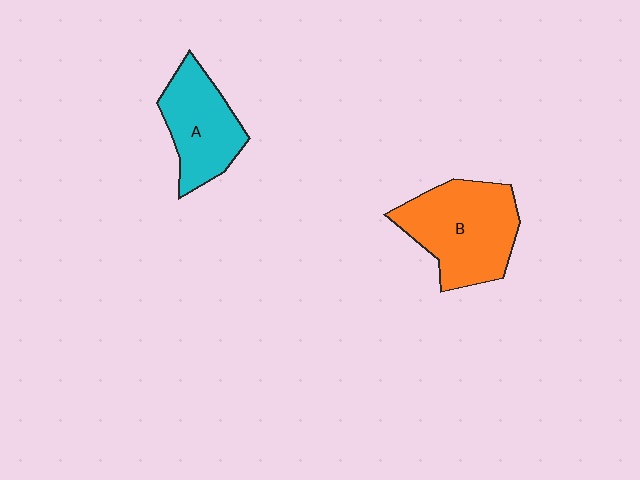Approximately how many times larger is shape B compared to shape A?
Approximately 1.4 times.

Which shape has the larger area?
Shape B (orange).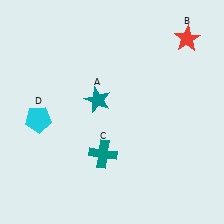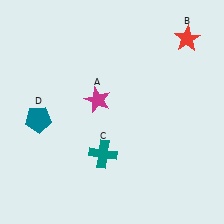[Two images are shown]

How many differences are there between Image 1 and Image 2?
There are 2 differences between the two images.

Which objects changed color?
A changed from teal to magenta. D changed from cyan to teal.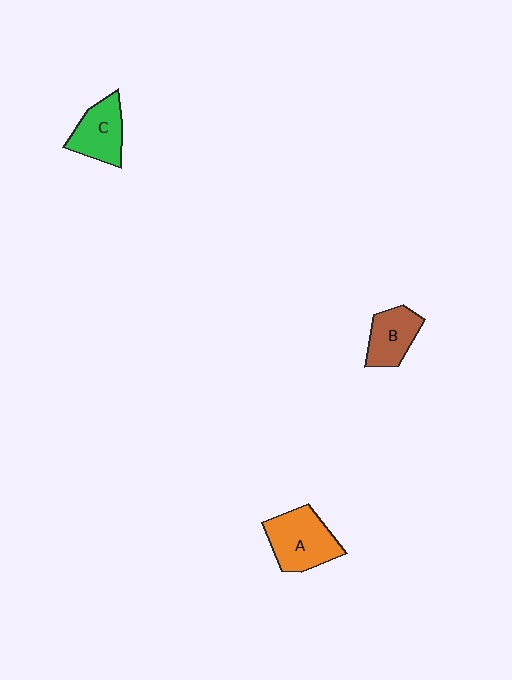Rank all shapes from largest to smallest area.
From largest to smallest: A (orange), C (green), B (brown).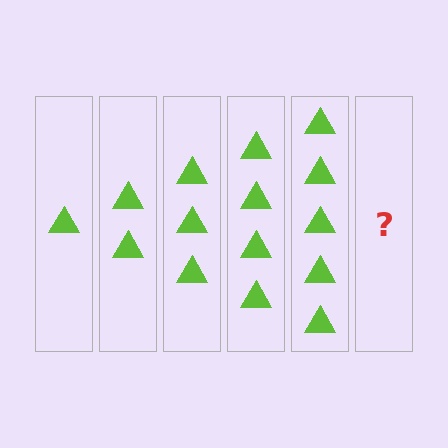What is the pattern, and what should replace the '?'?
The pattern is that each step adds one more triangle. The '?' should be 6 triangles.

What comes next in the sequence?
The next element should be 6 triangles.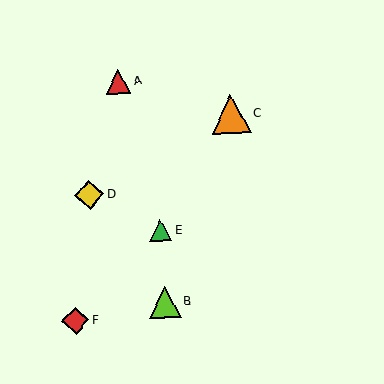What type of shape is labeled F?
Shape F is a red diamond.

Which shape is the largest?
The orange triangle (labeled C) is the largest.